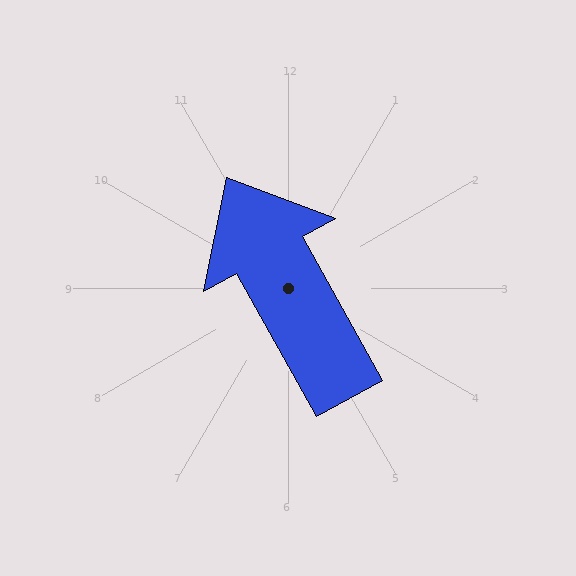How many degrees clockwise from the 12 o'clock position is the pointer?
Approximately 331 degrees.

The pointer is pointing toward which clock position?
Roughly 11 o'clock.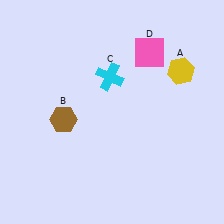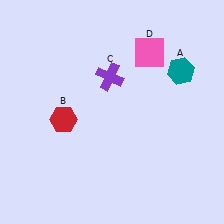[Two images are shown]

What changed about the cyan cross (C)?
In Image 1, C is cyan. In Image 2, it changed to purple.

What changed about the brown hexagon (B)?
In Image 1, B is brown. In Image 2, it changed to red.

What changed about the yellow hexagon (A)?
In Image 1, A is yellow. In Image 2, it changed to teal.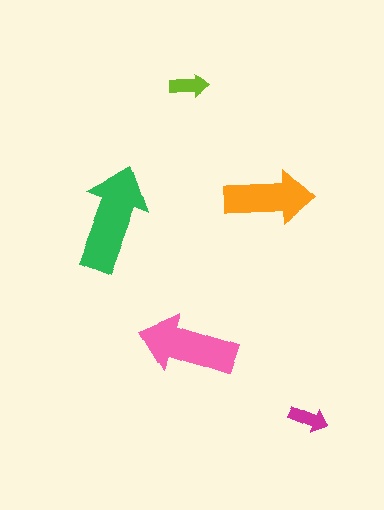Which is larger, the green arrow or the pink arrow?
The green one.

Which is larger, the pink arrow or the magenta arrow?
The pink one.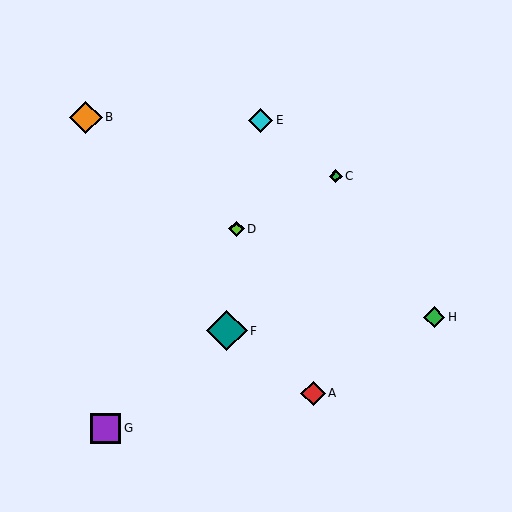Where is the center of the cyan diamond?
The center of the cyan diamond is at (261, 120).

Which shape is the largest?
The teal diamond (labeled F) is the largest.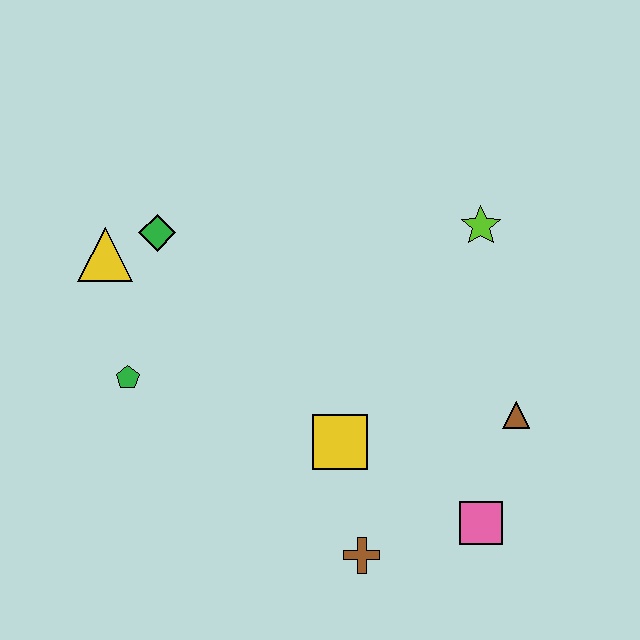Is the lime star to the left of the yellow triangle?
No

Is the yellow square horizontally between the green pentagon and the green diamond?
No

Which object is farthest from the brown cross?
The yellow triangle is farthest from the brown cross.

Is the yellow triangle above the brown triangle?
Yes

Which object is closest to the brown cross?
The yellow square is closest to the brown cross.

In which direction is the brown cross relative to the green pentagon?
The brown cross is to the right of the green pentagon.